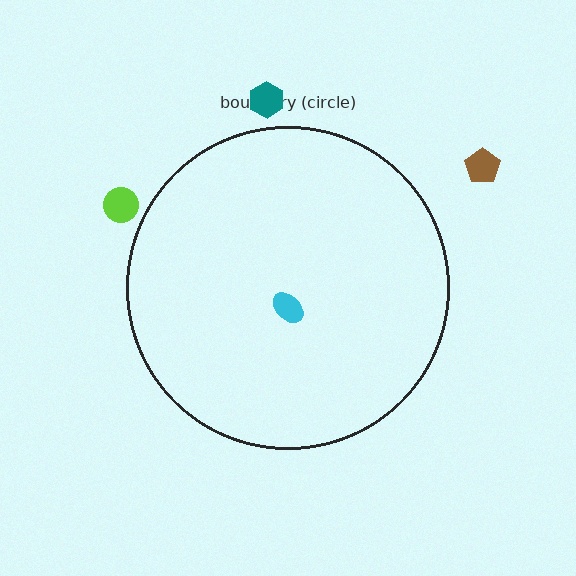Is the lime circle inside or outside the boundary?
Outside.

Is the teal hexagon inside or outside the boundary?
Outside.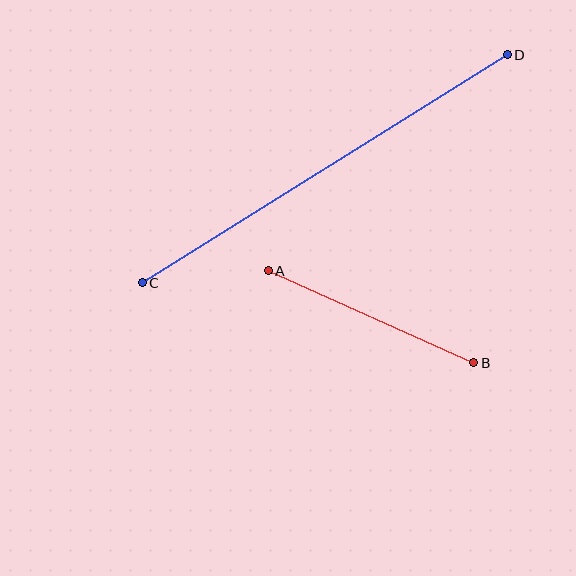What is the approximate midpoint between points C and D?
The midpoint is at approximately (325, 169) pixels.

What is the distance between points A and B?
The distance is approximately 225 pixels.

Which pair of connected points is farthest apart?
Points C and D are farthest apart.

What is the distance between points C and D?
The distance is approximately 430 pixels.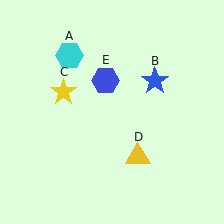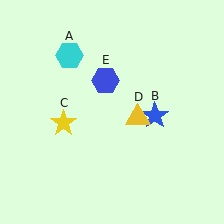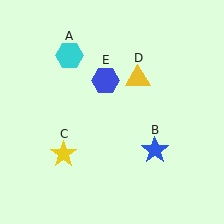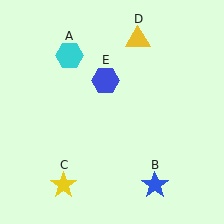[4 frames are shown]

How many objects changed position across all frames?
3 objects changed position: blue star (object B), yellow star (object C), yellow triangle (object D).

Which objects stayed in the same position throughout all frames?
Cyan hexagon (object A) and blue hexagon (object E) remained stationary.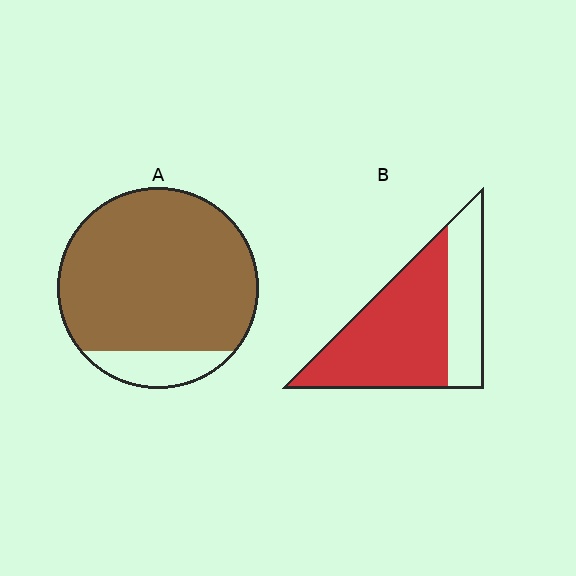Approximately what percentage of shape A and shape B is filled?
A is approximately 85% and B is approximately 70%.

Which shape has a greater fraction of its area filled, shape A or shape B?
Shape A.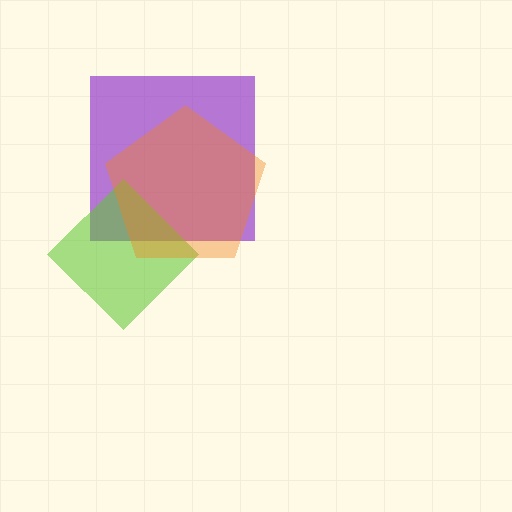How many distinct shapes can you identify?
There are 3 distinct shapes: a purple square, a lime diamond, an orange pentagon.